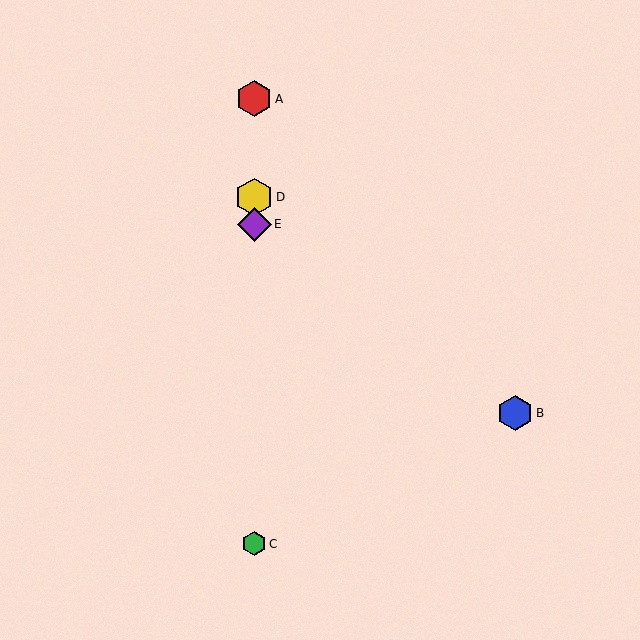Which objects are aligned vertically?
Objects A, C, D, E are aligned vertically.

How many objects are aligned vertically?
4 objects (A, C, D, E) are aligned vertically.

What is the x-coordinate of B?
Object B is at x≈515.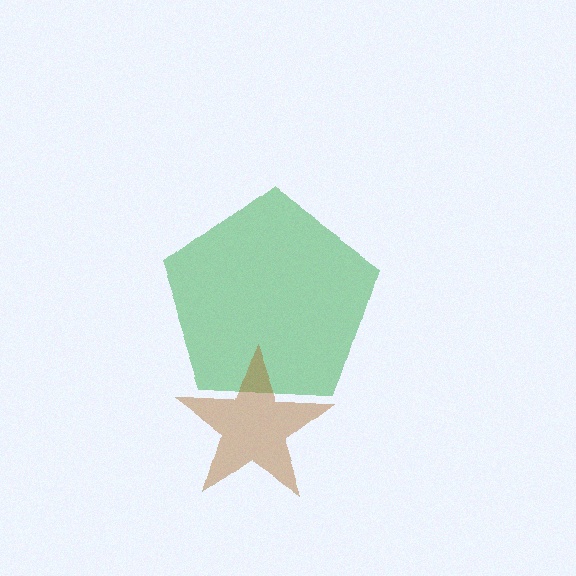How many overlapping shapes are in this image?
There are 2 overlapping shapes in the image.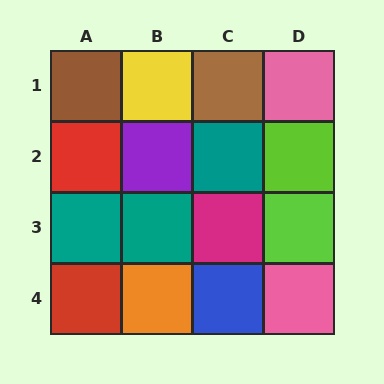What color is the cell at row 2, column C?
Teal.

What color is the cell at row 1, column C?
Brown.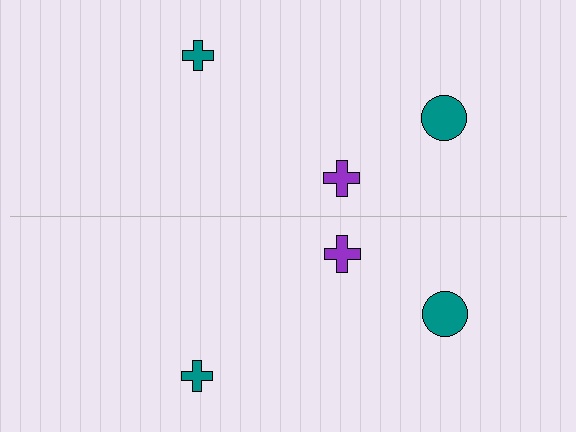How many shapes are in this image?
There are 6 shapes in this image.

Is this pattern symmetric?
Yes, this pattern has bilateral (reflection) symmetry.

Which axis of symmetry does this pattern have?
The pattern has a horizontal axis of symmetry running through the center of the image.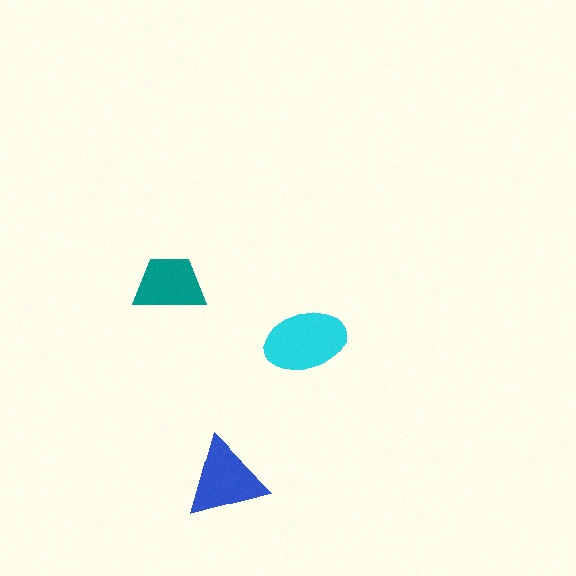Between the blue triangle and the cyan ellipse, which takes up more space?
The cyan ellipse.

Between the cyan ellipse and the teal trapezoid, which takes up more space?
The cyan ellipse.